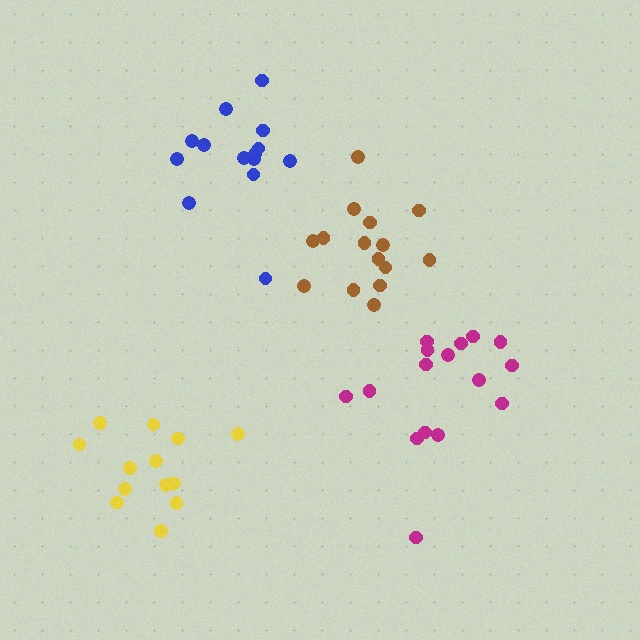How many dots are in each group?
Group 1: 14 dots, Group 2: 15 dots, Group 3: 16 dots, Group 4: 13 dots (58 total).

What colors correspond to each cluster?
The clusters are colored: blue, brown, magenta, yellow.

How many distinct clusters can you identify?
There are 4 distinct clusters.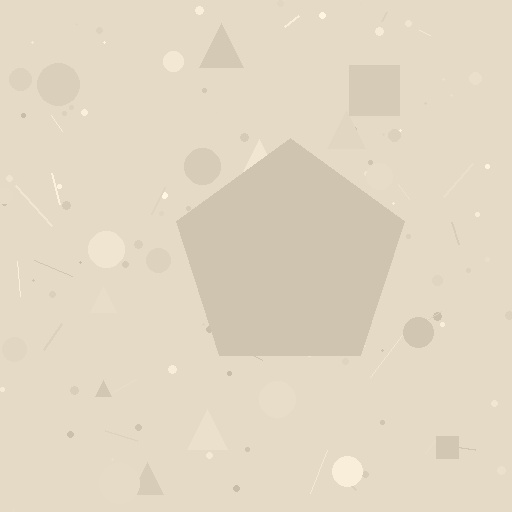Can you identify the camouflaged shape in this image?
The camouflaged shape is a pentagon.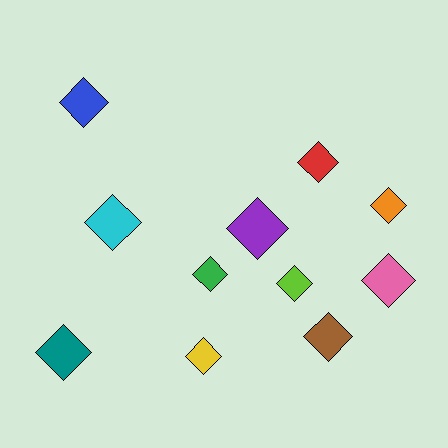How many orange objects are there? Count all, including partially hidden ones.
There is 1 orange object.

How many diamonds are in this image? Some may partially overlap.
There are 11 diamonds.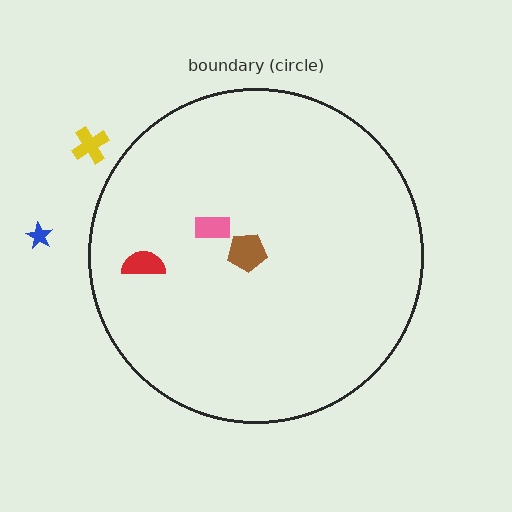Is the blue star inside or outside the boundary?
Outside.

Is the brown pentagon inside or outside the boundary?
Inside.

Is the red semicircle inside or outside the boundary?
Inside.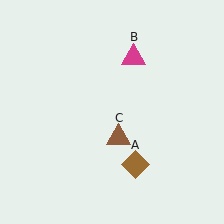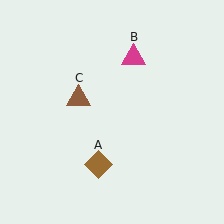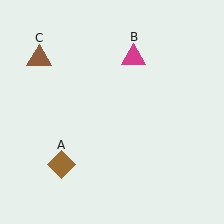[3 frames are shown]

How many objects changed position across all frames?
2 objects changed position: brown diamond (object A), brown triangle (object C).